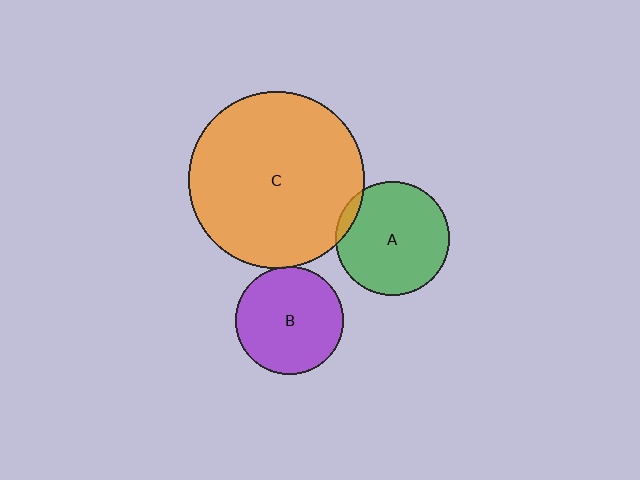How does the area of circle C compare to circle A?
Approximately 2.4 times.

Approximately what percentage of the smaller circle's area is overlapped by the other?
Approximately 5%.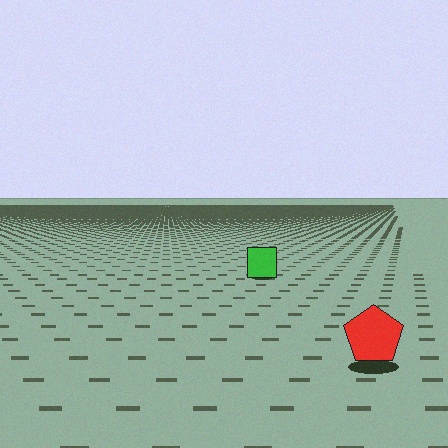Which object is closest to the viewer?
The red pentagon is closest. The texture marks near it are larger and more spread out.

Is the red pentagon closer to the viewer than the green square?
Yes. The red pentagon is closer — you can tell from the texture gradient: the ground texture is coarser near it.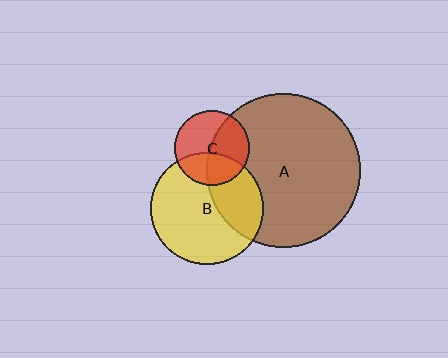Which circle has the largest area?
Circle A (brown).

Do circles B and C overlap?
Yes.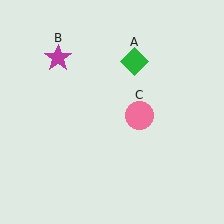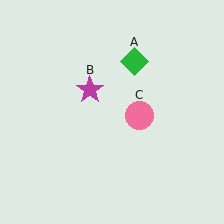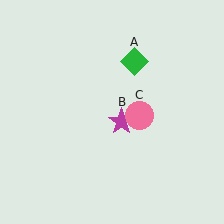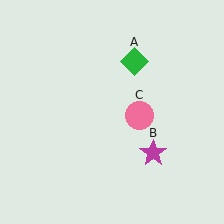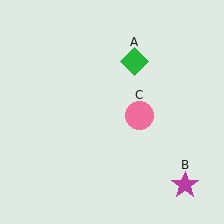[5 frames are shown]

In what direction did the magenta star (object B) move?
The magenta star (object B) moved down and to the right.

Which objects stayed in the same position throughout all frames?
Green diamond (object A) and pink circle (object C) remained stationary.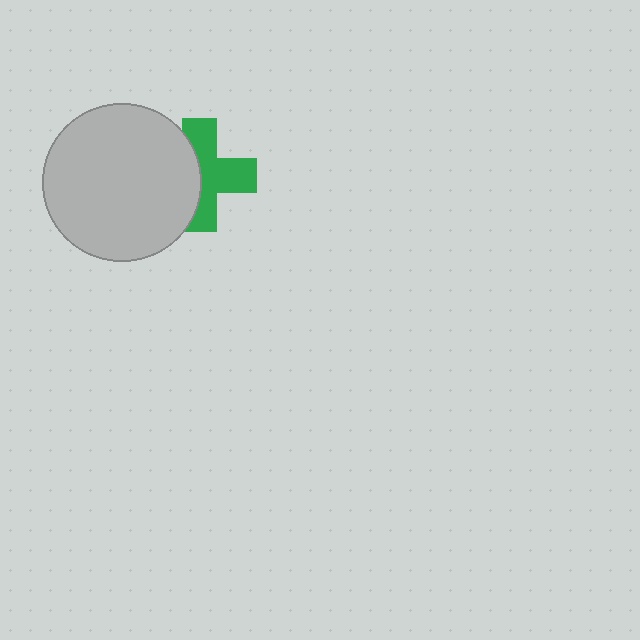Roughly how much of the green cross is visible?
About half of it is visible (roughly 59%).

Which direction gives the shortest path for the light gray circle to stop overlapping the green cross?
Moving left gives the shortest separation.